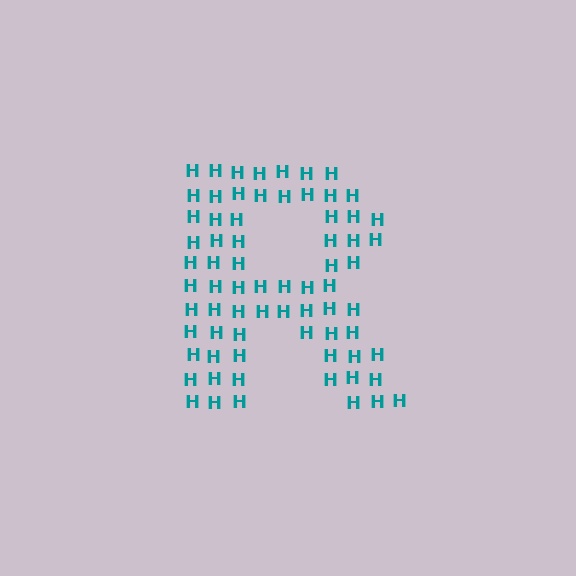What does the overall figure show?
The overall figure shows the letter R.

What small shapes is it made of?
It is made of small letter H's.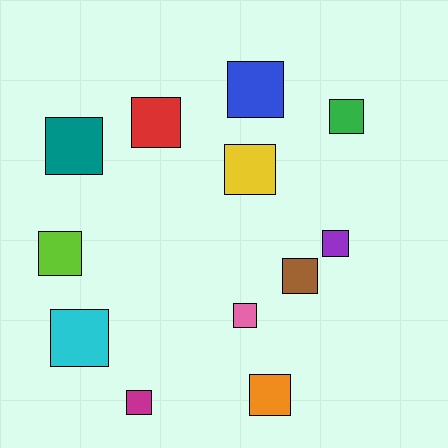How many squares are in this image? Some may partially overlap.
There are 12 squares.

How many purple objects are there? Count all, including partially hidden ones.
There is 1 purple object.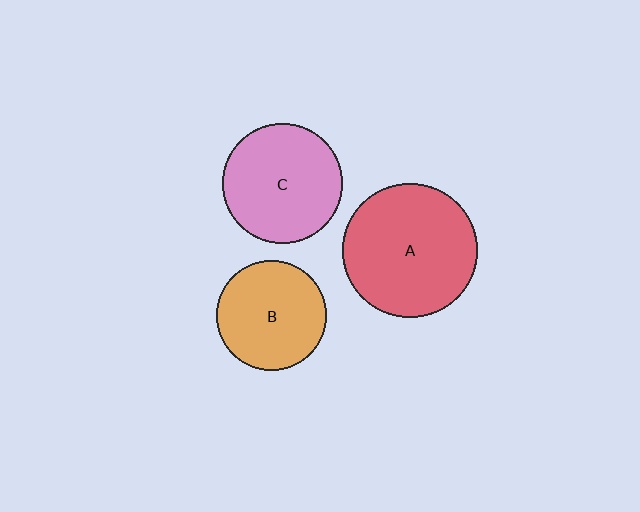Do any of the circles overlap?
No, none of the circles overlap.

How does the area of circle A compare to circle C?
Approximately 1.2 times.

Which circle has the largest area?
Circle A (red).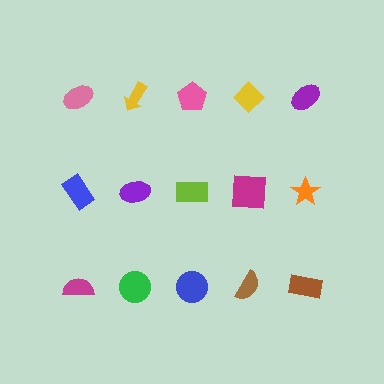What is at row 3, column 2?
A green circle.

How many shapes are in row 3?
5 shapes.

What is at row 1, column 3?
A pink pentagon.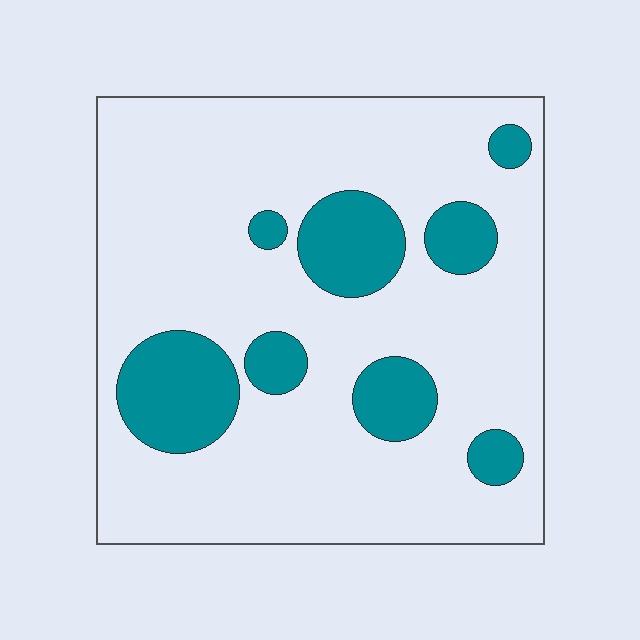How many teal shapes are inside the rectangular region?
8.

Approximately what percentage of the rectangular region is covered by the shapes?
Approximately 20%.